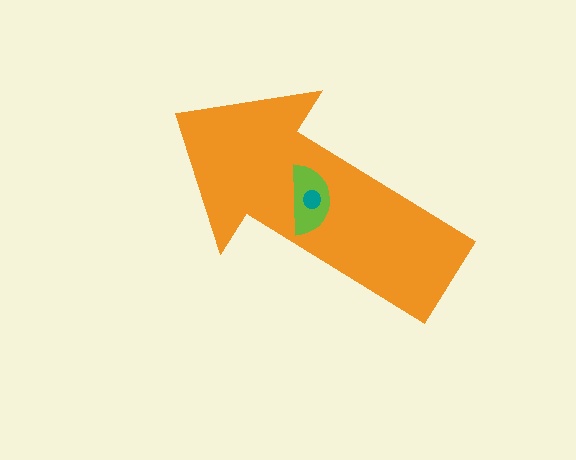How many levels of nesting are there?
3.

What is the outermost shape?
The orange arrow.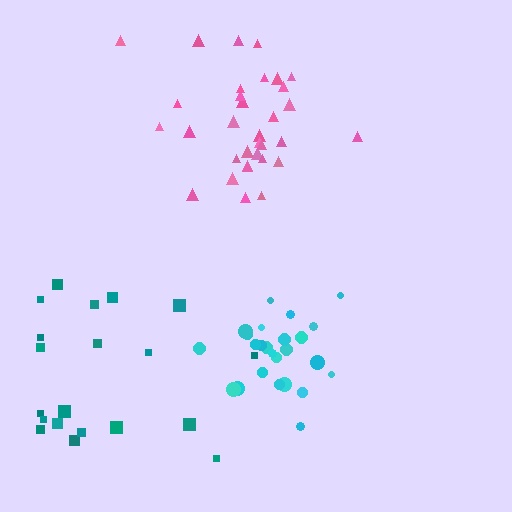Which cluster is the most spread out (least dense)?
Teal.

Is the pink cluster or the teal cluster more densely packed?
Pink.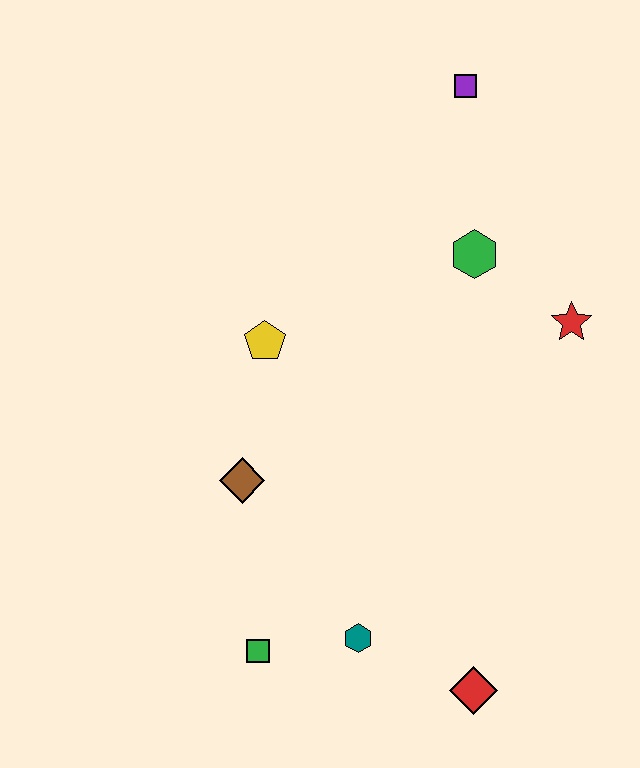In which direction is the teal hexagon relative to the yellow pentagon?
The teal hexagon is below the yellow pentagon.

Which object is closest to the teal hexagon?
The green square is closest to the teal hexagon.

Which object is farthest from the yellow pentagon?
The red diamond is farthest from the yellow pentagon.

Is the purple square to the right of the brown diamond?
Yes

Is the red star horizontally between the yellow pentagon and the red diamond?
No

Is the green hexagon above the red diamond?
Yes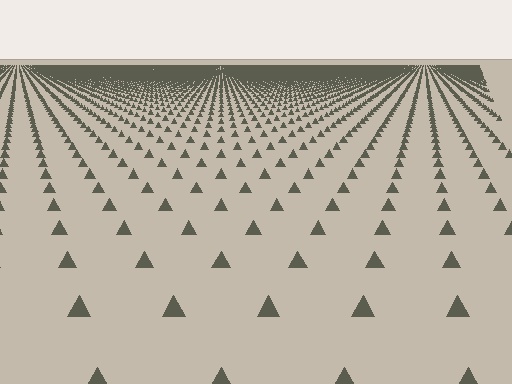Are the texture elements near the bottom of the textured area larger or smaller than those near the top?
Larger. Near the bottom, elements are closer to the viewer and appear at a bigger on-screen size.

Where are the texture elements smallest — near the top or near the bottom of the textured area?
Near the top.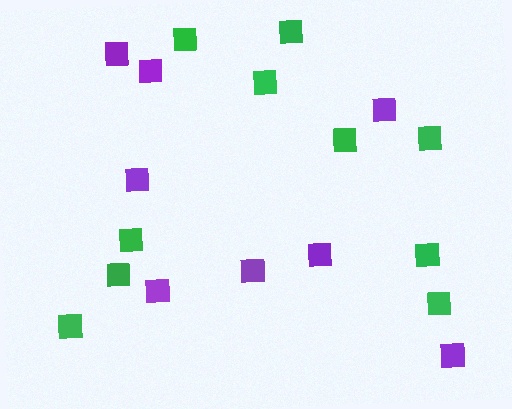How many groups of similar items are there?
There are 2 groups: one group of purple squares (8) and one group of green squares (10).